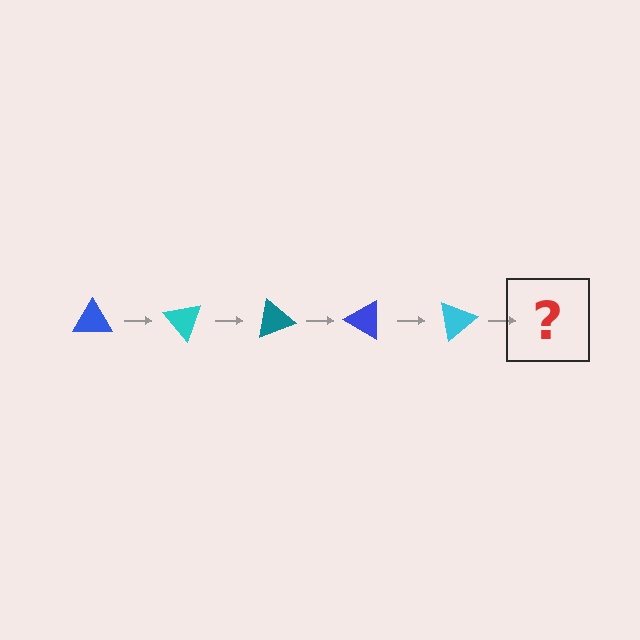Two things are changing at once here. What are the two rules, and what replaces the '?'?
The two rules are that it rotates 50 degrees each step and the color cycles through blue, cyan, and teal. The '?' should be a teal triangle, rotated 250 degrees from the start.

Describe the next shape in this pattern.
It should be a teal triangle, rotated 250 degrees from the start.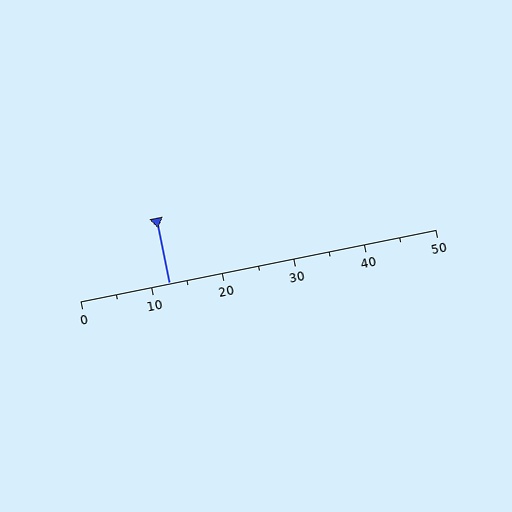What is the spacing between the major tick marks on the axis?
The major ticks are spaced 10 apart.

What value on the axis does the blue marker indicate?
The marker indicates approximately 12.5.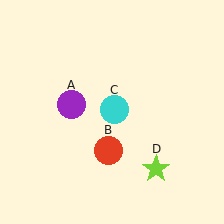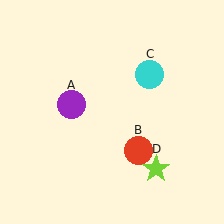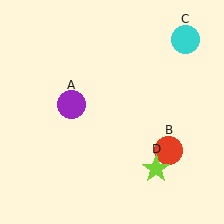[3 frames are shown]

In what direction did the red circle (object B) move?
The red circle (object B) moved right.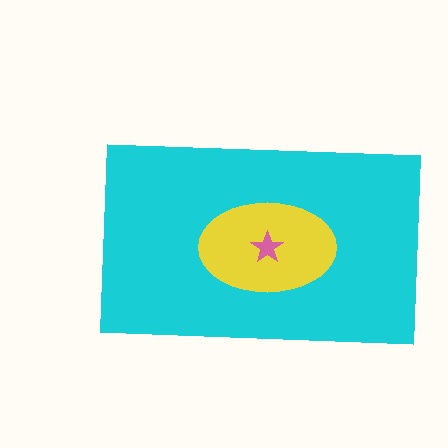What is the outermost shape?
The cyan rectangle.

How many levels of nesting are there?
3.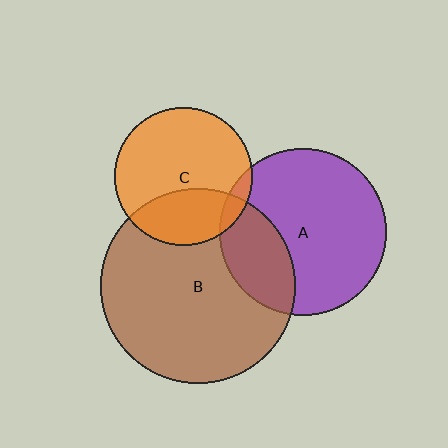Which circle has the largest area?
Circle B (brown).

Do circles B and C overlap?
Yes.